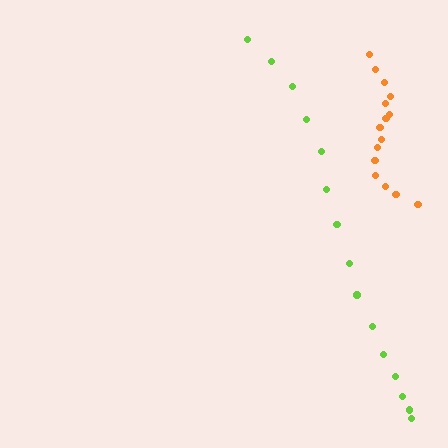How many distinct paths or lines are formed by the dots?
There are 2 distinct paths.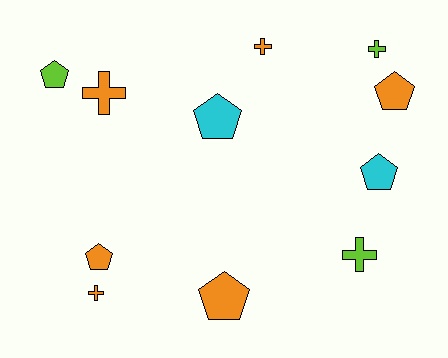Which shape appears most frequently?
Pentagon, with 6 objects.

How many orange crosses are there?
There are 3 orange crosses.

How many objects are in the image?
There are 11 objects.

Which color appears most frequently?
Orange, with 6 objects.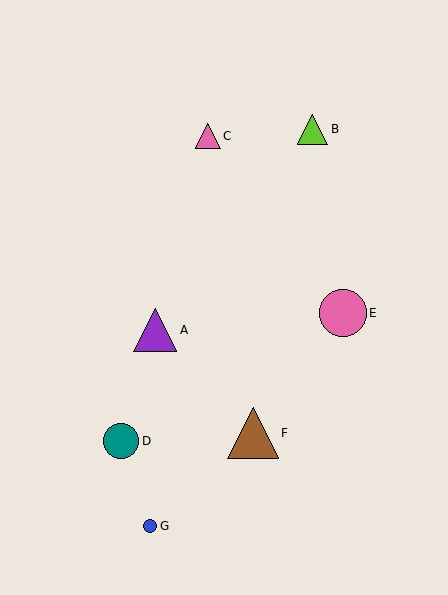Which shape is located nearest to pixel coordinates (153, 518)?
The blue circle (labeled G) at (150, 526) is nearest to that location.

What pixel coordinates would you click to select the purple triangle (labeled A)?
Click at (155, 330) to select the purple triangle A.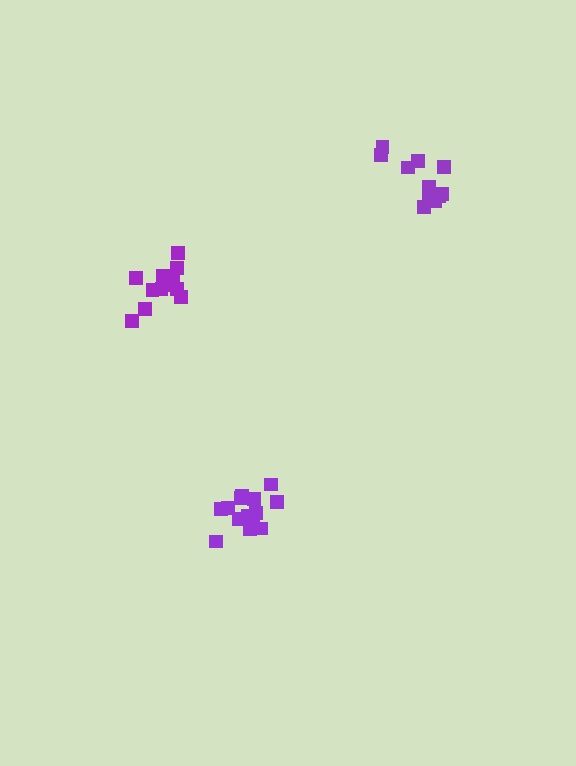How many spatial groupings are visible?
There are 3 spatial groupings.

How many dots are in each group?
Group 1: 13 dots, Group 2: 12 dots, Group 3: 15 dots (40 total).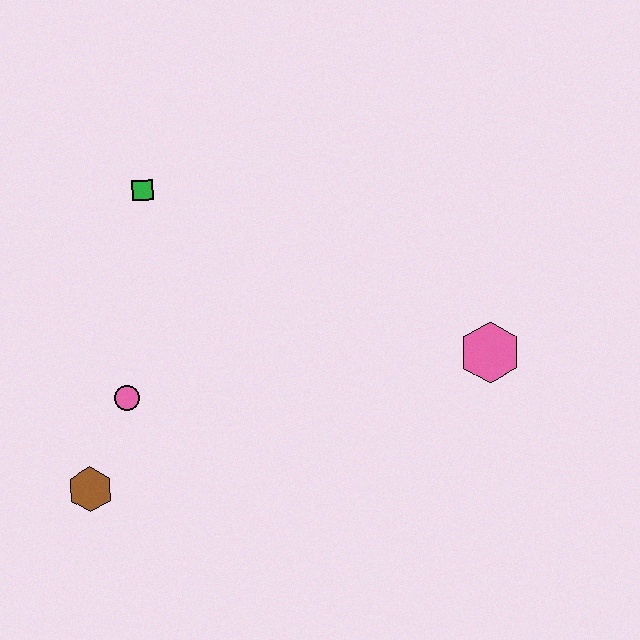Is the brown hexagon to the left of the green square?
Yes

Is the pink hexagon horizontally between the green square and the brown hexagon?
No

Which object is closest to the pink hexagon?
The pink circle is closest to the pink hexagon.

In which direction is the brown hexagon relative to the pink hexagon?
The brown hexagon is to the left of the pink hexagon.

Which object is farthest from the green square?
The pink hexagon is farthest from the green square.